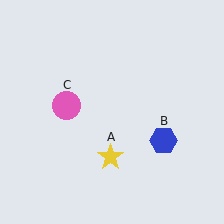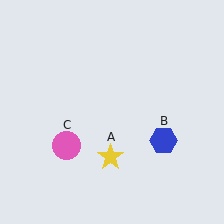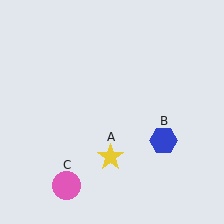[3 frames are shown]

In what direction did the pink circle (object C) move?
The pink circle (object C) moved down.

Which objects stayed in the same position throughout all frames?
Yellow star (object A) and blue hexagon (object B) remained stationary.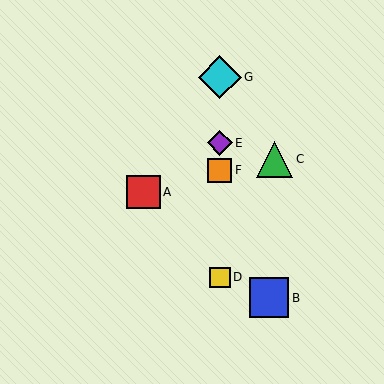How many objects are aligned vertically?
4 objects (D, E, F, G) are aligned vertically.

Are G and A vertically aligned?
No, G is at x≈220 and A is at x≈143.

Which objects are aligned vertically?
Objects D, E, F, G are aligned vertically.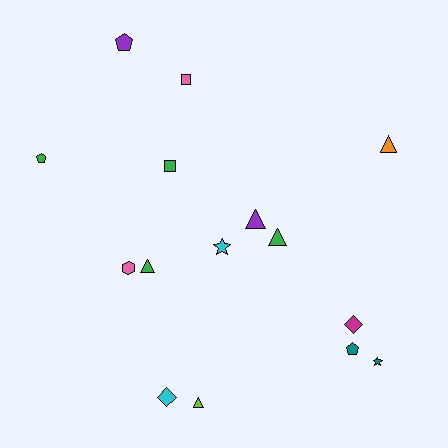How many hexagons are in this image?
There is 1 hexagon.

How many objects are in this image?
There are 15 objects.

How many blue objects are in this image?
There are no blue objects.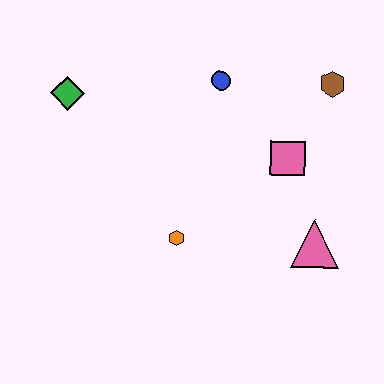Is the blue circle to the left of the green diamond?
No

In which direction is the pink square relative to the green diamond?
The pink square is to the right of the green diamond.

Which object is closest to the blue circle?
The pink square is closest to the blue circle.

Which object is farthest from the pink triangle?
The green diamond is farthest from the pink triangle.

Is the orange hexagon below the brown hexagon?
Yes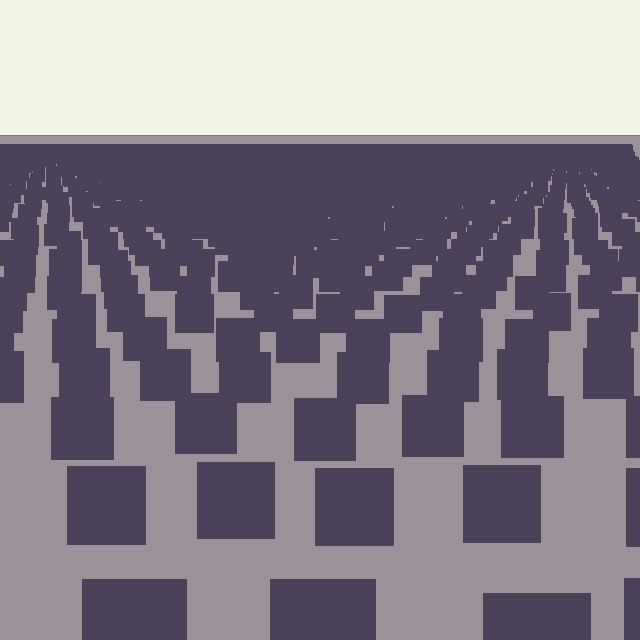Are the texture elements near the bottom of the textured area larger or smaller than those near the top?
Larger. Near the bottom, elements are closer to the viewer and appear at a bigger on-screen size.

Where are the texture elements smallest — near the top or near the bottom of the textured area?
Near the top.